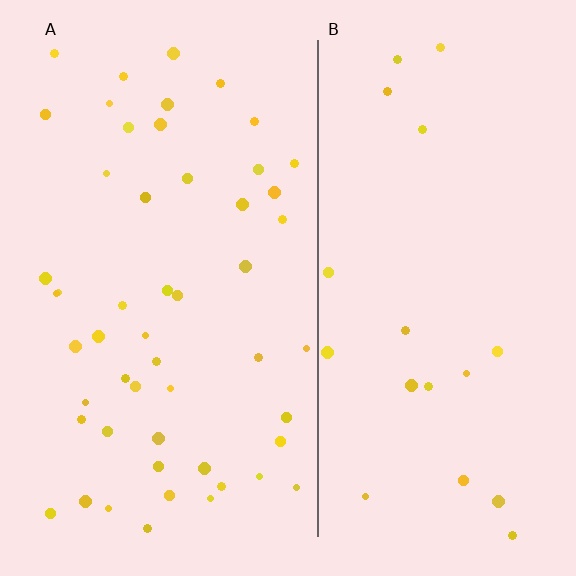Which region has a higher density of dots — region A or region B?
A (the left).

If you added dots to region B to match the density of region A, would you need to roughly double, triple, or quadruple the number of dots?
Approximately triple.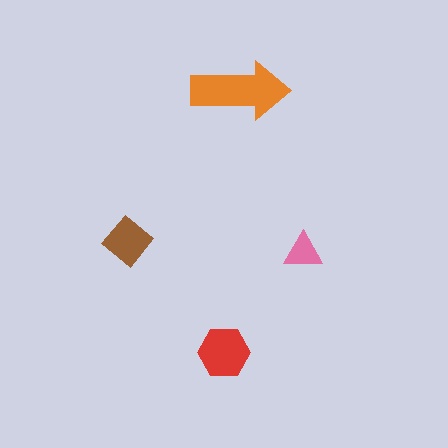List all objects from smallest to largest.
The pink triangle, the brown diamond, the red hexagon, the orange arrow.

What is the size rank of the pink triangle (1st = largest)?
4th.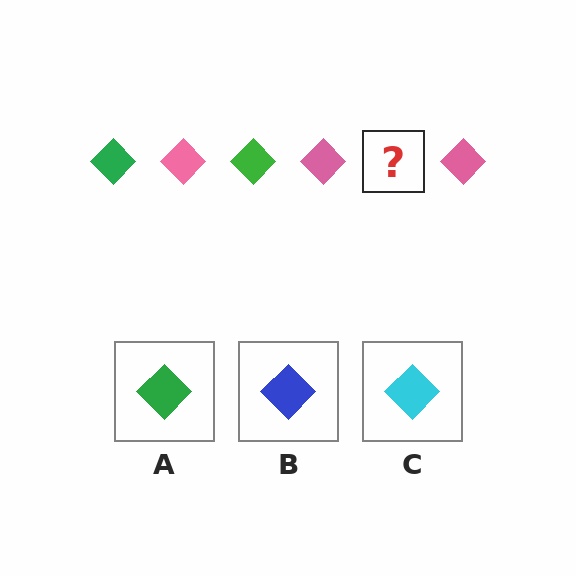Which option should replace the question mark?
Option A.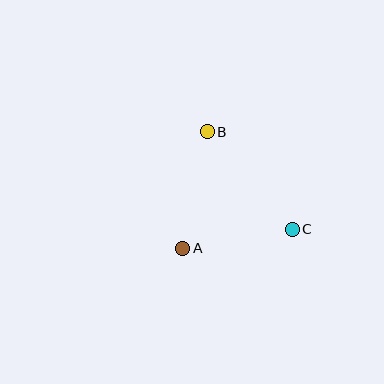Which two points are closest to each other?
Points A and C are closest to each other.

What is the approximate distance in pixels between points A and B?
The distance between A and B is approximately 119 pixels.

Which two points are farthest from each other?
Points B and C are farthest from each other.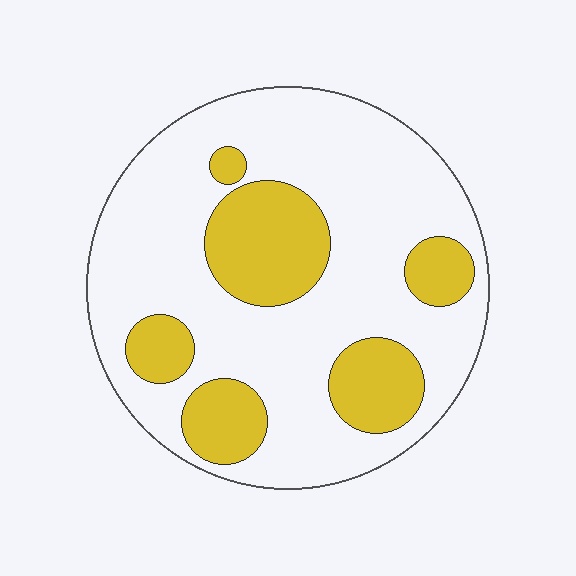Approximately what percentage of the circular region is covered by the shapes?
Approximately 25%.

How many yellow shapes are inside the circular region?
6.